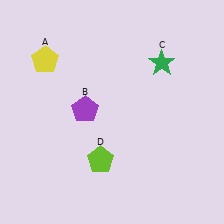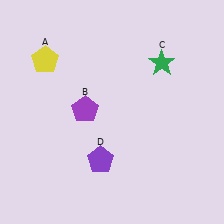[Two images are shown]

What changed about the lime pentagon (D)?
In Image 1, D is lime. In Image 2, it changed to purple.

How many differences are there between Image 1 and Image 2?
There is 1 difference between the two images.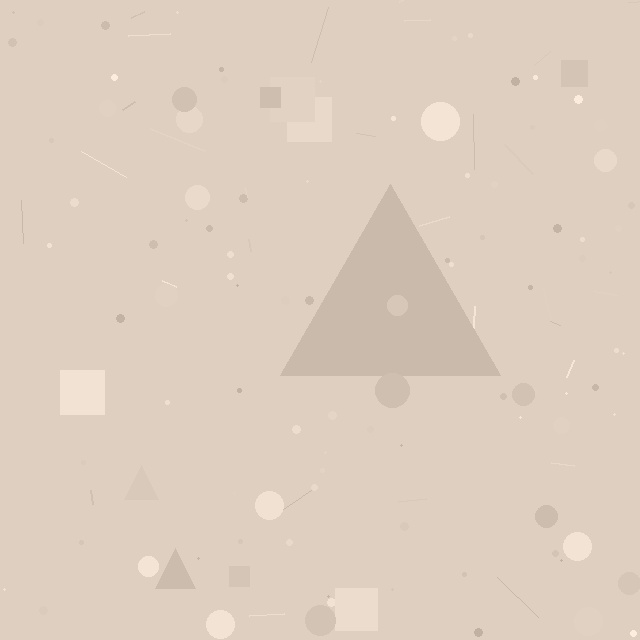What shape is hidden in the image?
A triangle is hidden in the image.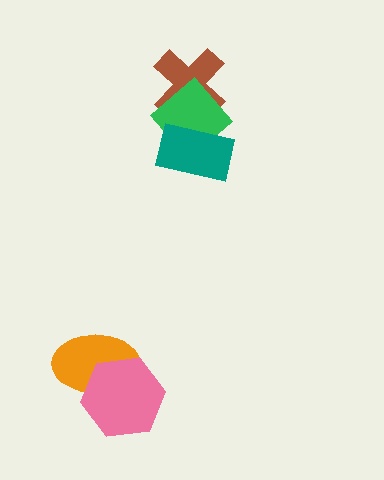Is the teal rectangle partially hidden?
No, no other shape covers it.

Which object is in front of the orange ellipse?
The pink hexagon is in front of the orange ellipse.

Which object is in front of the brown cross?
The green diamond is in front of the brown cross.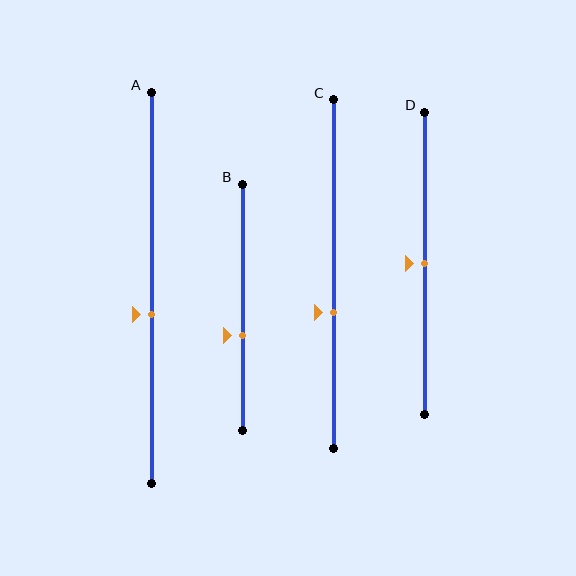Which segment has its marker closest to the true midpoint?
Segment D has its marker closest to the true midpoint.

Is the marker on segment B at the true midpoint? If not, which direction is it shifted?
No, the marker on segment B is shifted downward by about 11% of the segment length.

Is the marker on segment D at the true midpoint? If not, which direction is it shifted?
Yes, the marker on segment D is at the true midpoint.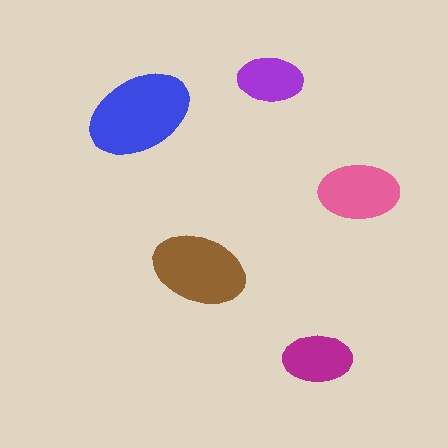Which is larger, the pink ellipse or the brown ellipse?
The brown one.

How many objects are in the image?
There are 5 objects in the image.